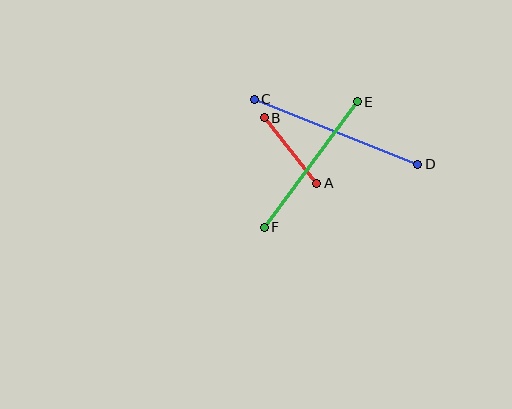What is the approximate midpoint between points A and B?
The midpoint is at approximately (291, 150) pixels.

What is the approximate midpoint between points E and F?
The midpoint is at approximately (311, 165) pixels.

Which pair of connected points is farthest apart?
Points C and D are farthest apart.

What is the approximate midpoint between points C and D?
The midpoint is at approximately (336, 132) pixels.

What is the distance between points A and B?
The distance is approximately 84 pixels.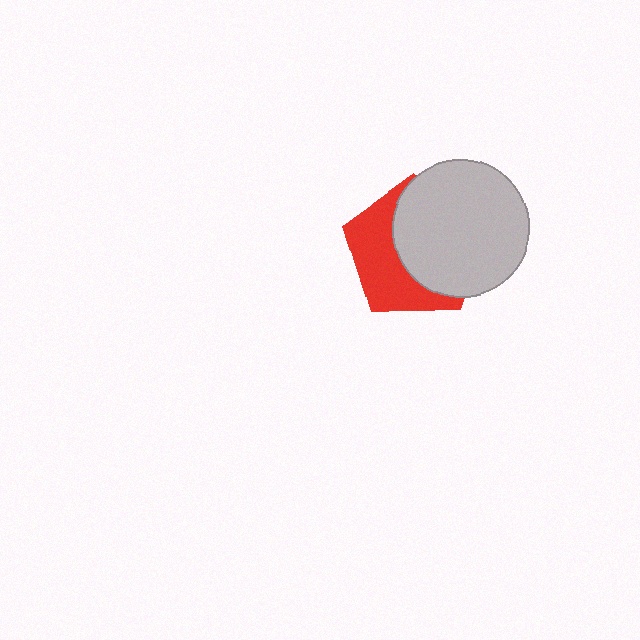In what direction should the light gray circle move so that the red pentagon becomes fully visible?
The light gray circle should move right. That is the shortest direction to clear the overlap and leave the red pentagon fully visible.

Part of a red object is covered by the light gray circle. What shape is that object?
It is a pentagon.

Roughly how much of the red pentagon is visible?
A small part of it is visible (roughly 45%).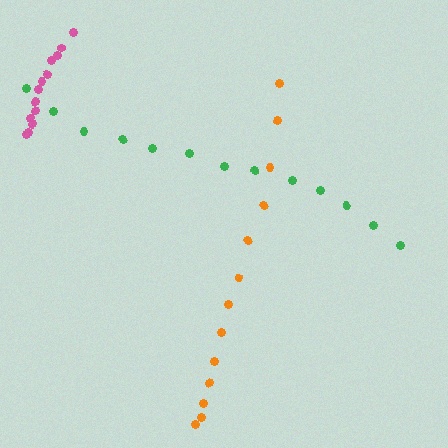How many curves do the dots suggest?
There are 3 distinct paths.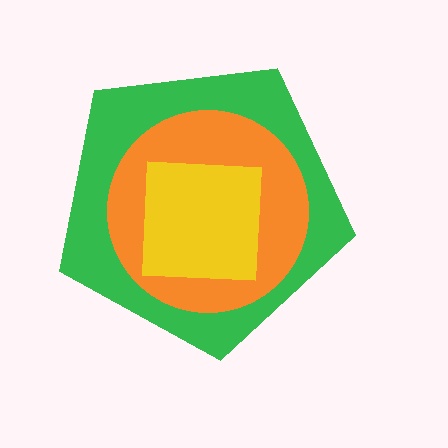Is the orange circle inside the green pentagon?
Yes.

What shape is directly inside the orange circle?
The yellow square.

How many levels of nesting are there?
3.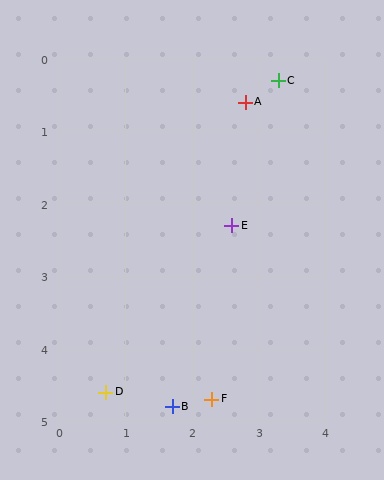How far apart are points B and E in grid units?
Points B and E are about 2.7 grid units apart.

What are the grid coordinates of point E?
Point E is at approximately (2.6, 2.3).